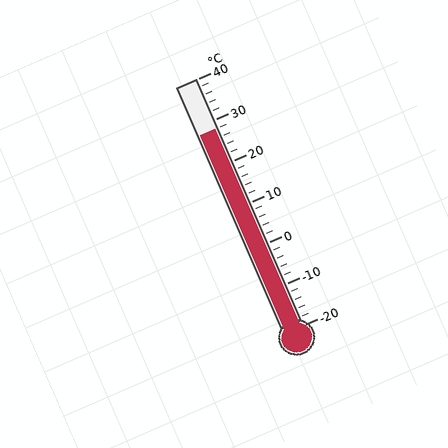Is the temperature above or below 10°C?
The temperature is above 10°C.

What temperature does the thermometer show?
The thermometer shows approximately 28°C.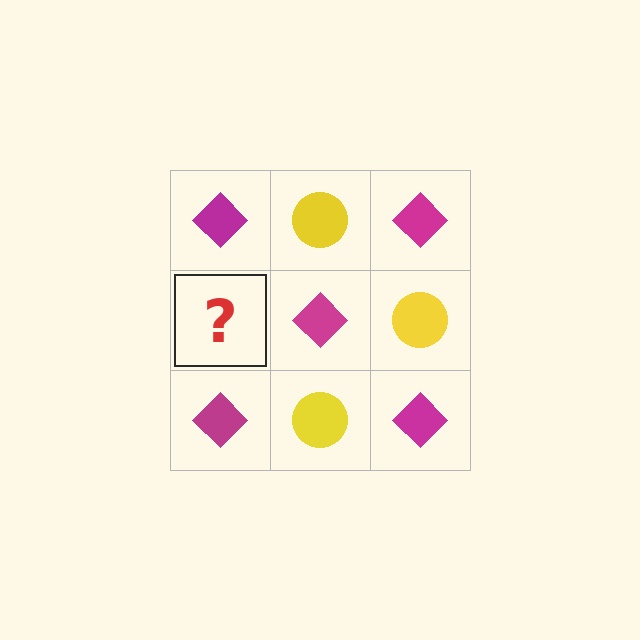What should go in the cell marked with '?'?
The missing cell should contain a yellow circle.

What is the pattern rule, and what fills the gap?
The rule is that it alternates magenta diamond and yellow circle in a checkerboard pattern. The gap should be filled with a yellow circle.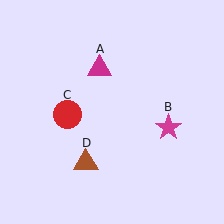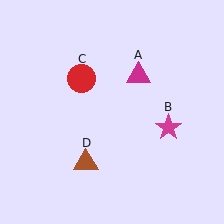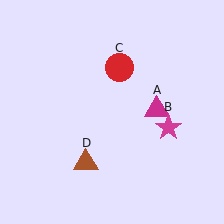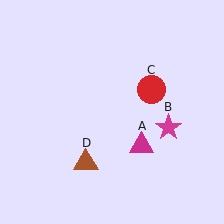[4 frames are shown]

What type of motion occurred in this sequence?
The magenta triangle (object A), red circle (object C) rotated clockwise around the center of the scene.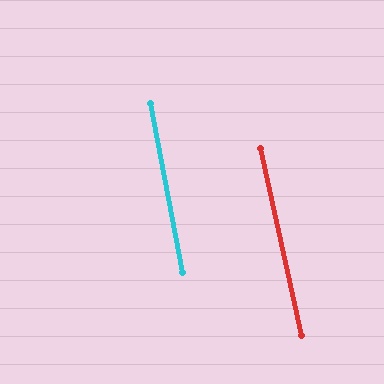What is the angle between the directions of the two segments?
Approximately 2 degrees.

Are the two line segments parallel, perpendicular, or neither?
Parallel — their directions differ by only 1.7°.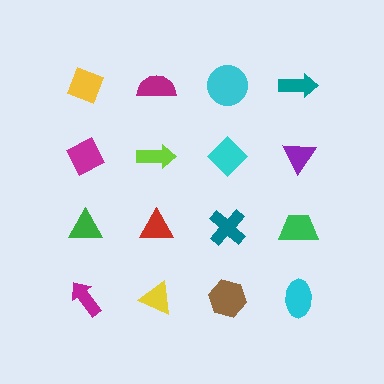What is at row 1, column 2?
A magenta semicircle.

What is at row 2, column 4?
A purple triangle.